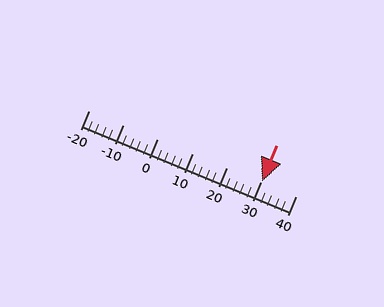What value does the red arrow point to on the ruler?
The red arrow points to approximately 30.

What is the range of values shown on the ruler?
The ruler shows values from -20 to 40.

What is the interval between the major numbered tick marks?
The major tick marks are spaced 10 units apart.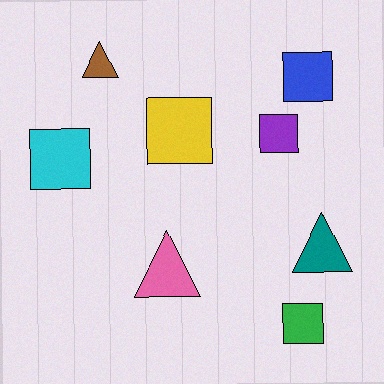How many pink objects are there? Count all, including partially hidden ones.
There is 1 pink object.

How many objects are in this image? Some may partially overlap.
There are 8 objects.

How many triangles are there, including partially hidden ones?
There are 3 triangles.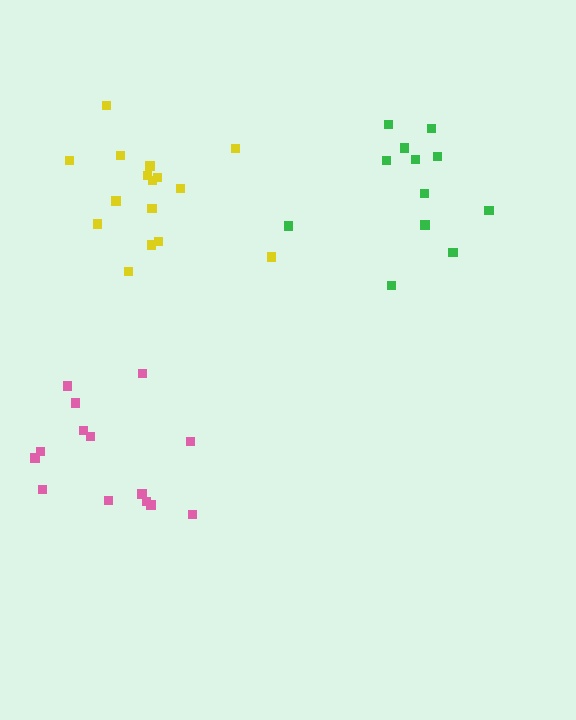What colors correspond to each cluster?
The clusters are colored: pink, yellow, green.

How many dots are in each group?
Group 1: 14 dots, Group 2: 17 dots, Group 3: 12 dots (43 total).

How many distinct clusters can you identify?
There are 3 distinct clusters.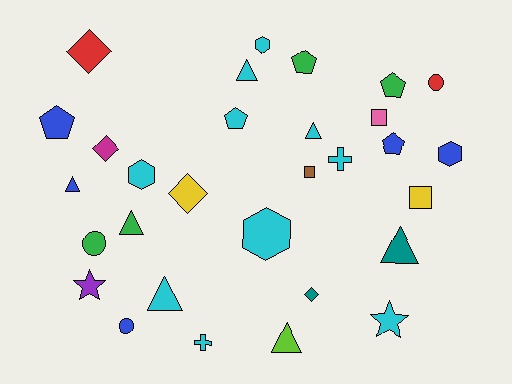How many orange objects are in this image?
There are no orange objects.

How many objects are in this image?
There are 30 objects.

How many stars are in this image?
There are 2 stars.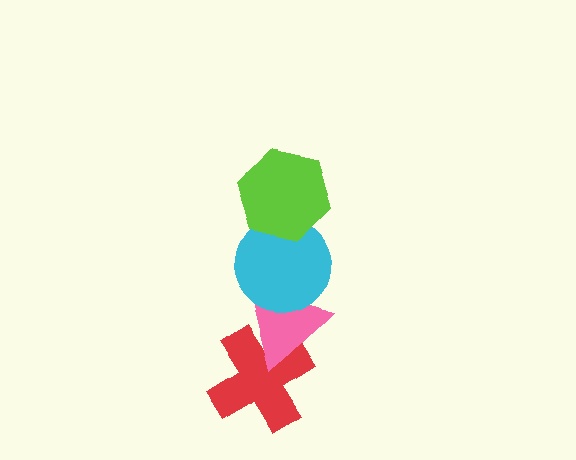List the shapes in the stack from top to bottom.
From top to bottom: the lime hexagon, the cyan circle, the pink triangle, the red cross.